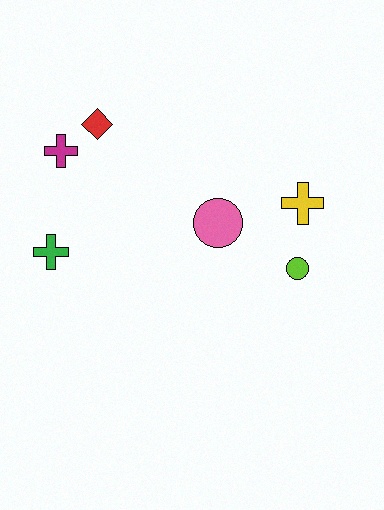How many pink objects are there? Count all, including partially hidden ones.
There is 1 pink object.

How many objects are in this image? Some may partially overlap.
There are 6 objects.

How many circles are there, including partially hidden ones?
There are 2 circles.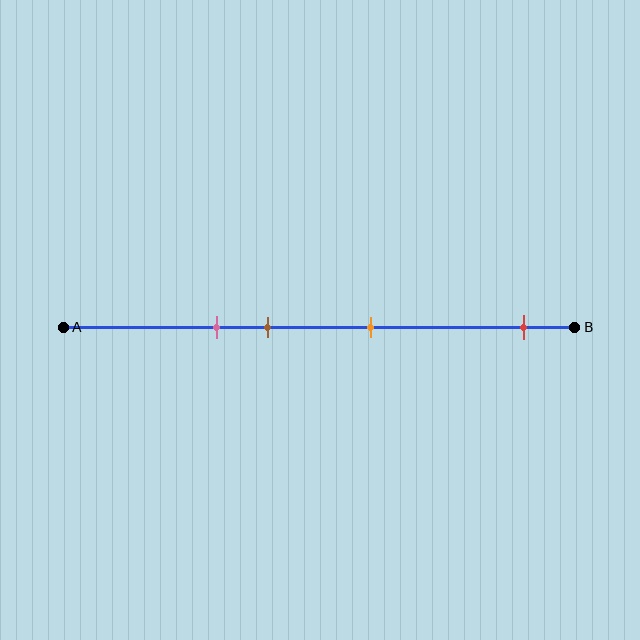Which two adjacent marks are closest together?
The pink and brown marks are the closest adjacent pair.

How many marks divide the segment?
There are 4 marks dividing the segment.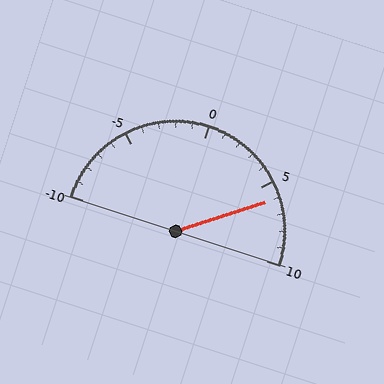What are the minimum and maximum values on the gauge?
The gauge ranges from -10 to 10.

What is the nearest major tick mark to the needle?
The nearest major tick mark is 5.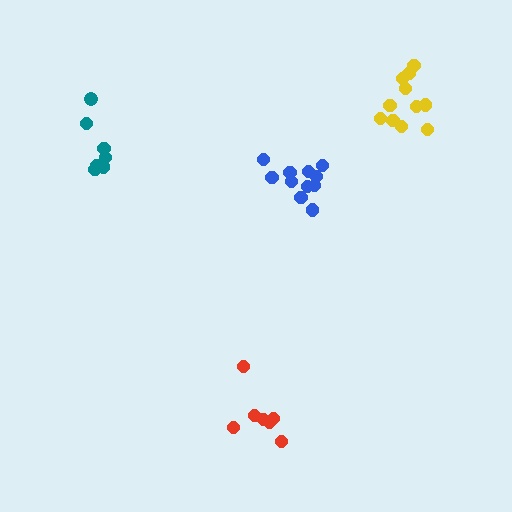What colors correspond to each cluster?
The clusters are colored: teal, red, blue, yellow.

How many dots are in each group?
Group 1: 7 dots, Group 2: 7 dots, Group 3: 11 dots, Group 4: 11 dots (36 total).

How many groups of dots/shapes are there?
There are 4 groups.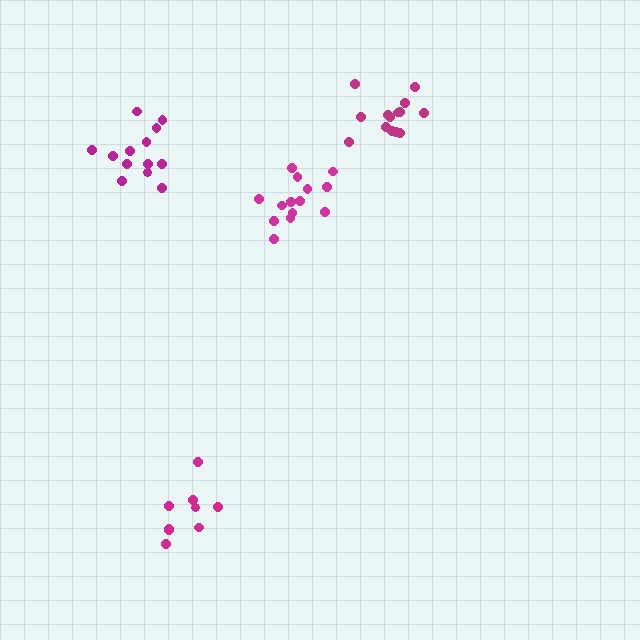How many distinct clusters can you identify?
There are 4 distinct clusters.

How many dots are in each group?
Group 1: 14 dots, Group 2: 14 dots, Group 3: 9 dots, Group 4: 13 dots (50 total).